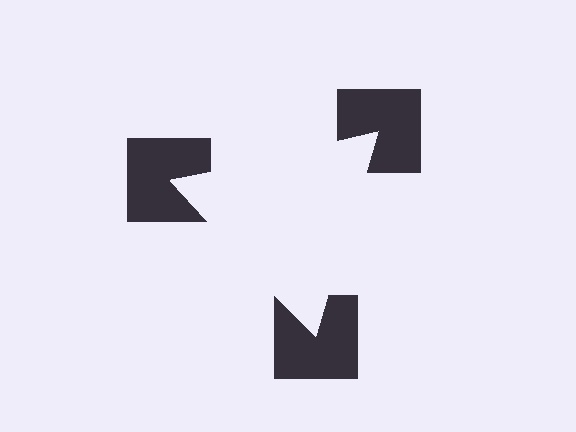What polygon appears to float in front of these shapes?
An illusory triangle — its edges are inferred from the aligned wedge cuts in the notched squares, not physically drawn.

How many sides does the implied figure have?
3 sides.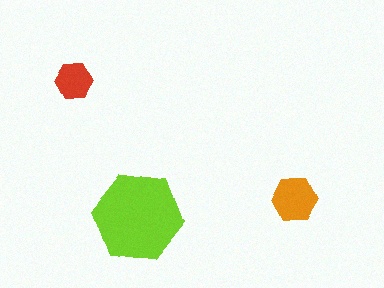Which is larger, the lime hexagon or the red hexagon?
The lime one.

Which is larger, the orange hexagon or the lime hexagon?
The lime one.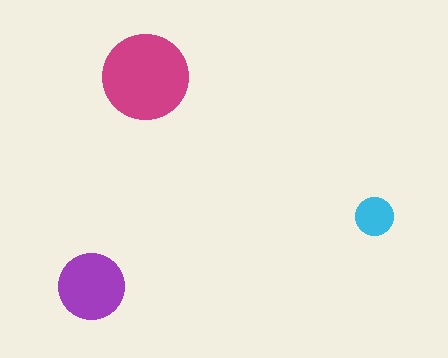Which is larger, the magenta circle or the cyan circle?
The magenta one.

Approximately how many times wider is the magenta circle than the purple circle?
About 1.5 times wider.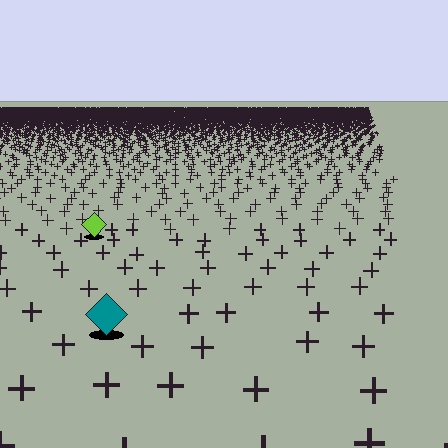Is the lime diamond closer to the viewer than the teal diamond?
No. The teal diamond is closer — you can tell from the texture gradient: the ground texture is coarser near it.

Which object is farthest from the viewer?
The lime diamond is farthest from the viewer. It appears smaller and the ground texture around it is denser.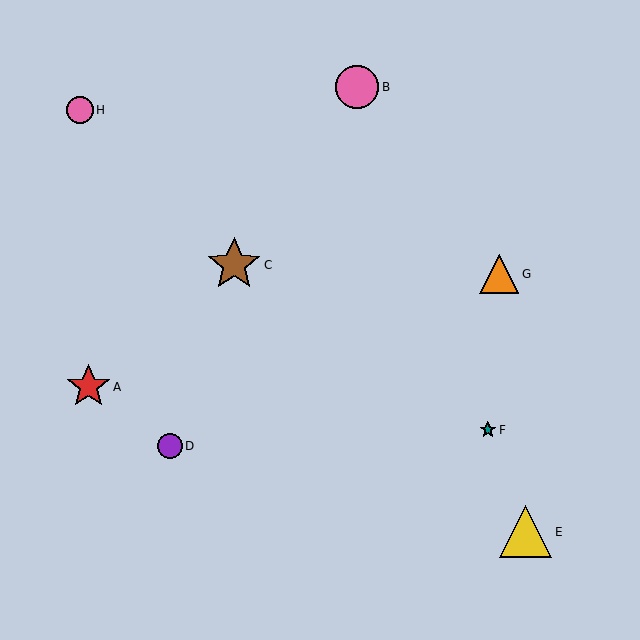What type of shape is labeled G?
Shape G is an orange triangle.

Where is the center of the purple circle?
The center of the purple circle is at (170, 446).